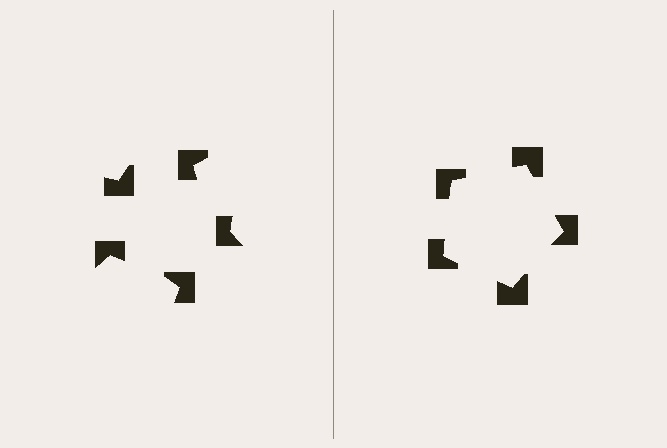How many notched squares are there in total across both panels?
10 — 5 on each side.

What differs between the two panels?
The notched squares are positioned identically on both sides; only the wedge orientations differ. On the right they align to a pentagon; on the left they are misaligned.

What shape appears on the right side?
An illusory pentagon.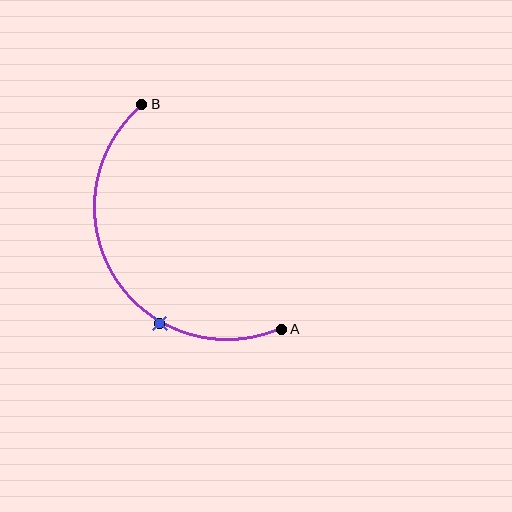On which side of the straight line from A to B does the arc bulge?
The arc bulges to the left of the straight line connecting A and B.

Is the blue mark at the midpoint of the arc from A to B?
No. The blue mark lies on the arc but is closer to endpoint A. The arc midpoint would be at the point on the curve equidistant along the arc from both A and B.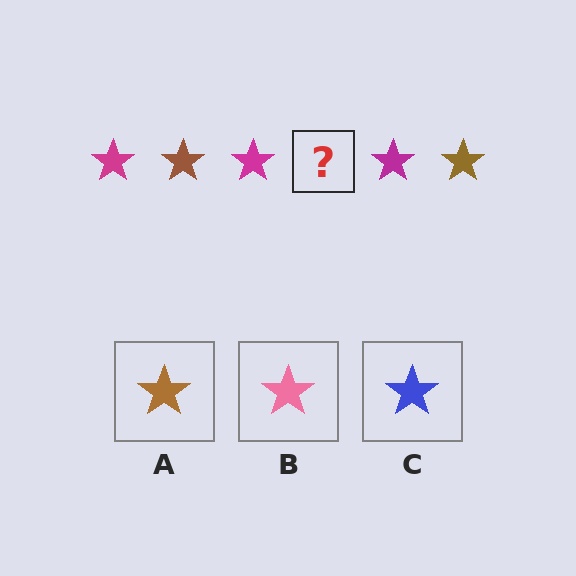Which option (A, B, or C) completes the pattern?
A.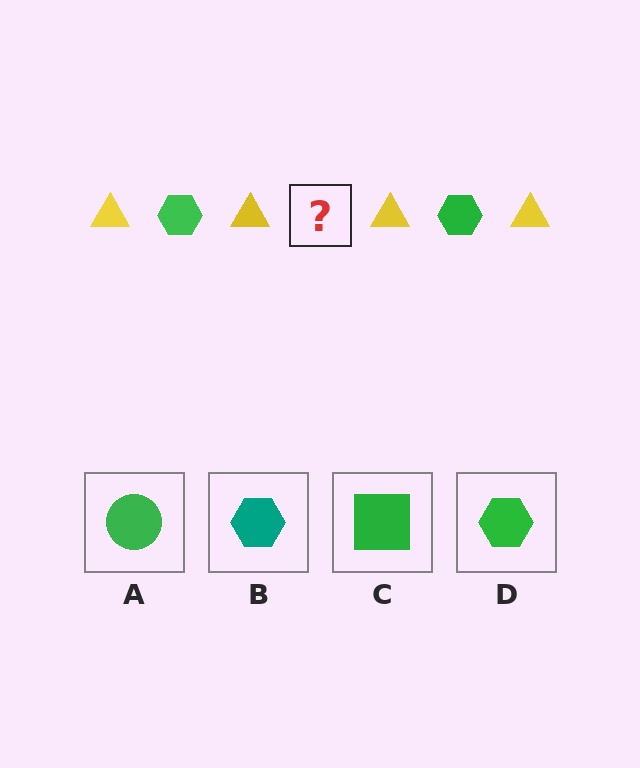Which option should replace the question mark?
Option D.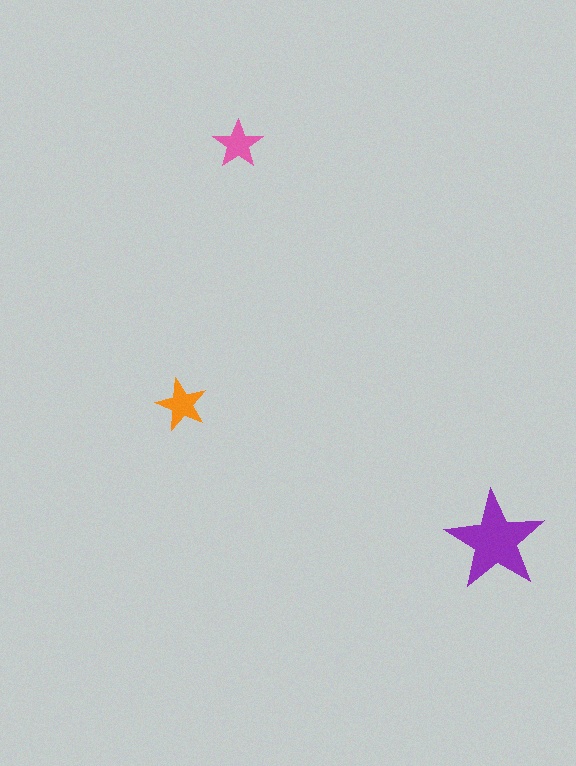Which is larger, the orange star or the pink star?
The orange one.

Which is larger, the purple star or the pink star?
The purple one.